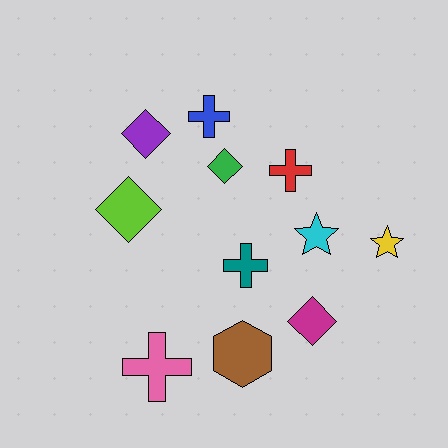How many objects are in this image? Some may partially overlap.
There are 11 objects.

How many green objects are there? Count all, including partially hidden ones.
There is 1 green object.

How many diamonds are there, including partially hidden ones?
There are 4 diamonds.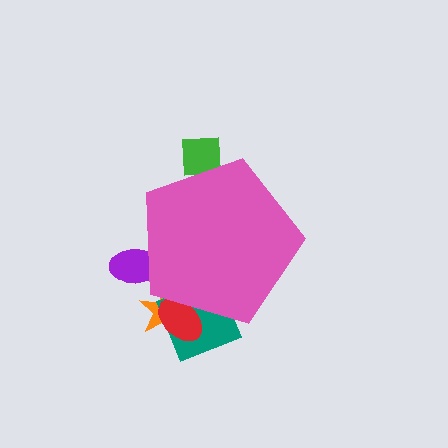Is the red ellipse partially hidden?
Yes, the red ellipse is partially hidden behind the pink pentagon.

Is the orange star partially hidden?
Yes, the orange star is partially hidden behind the pink pentagon.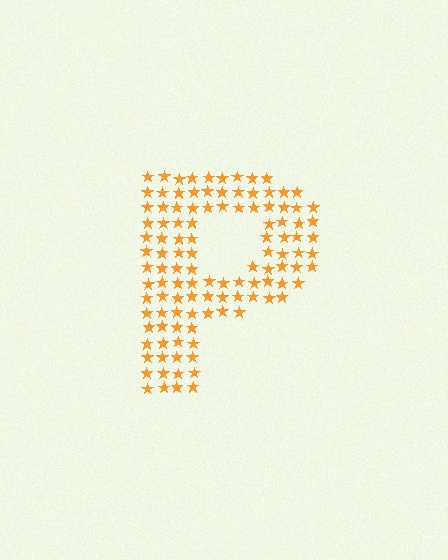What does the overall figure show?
The overall figure shows the letter P.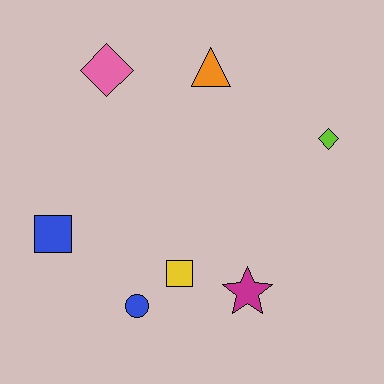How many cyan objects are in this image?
There are no cyan objects.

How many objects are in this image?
There are 7 objects.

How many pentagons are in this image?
There are no pentagons.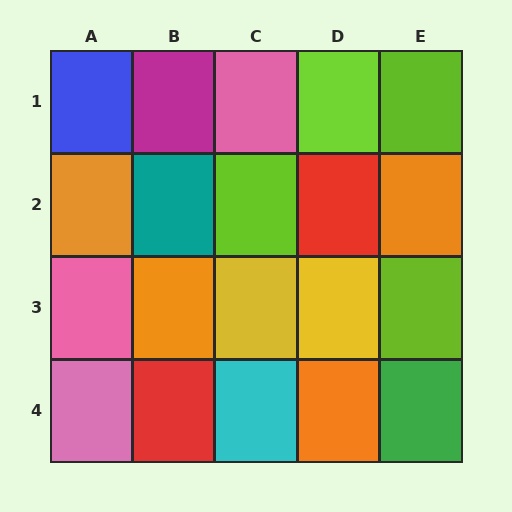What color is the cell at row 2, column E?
Orange.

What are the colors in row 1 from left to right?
Blue, magenta, pink, lime, lime.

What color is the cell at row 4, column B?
Red.